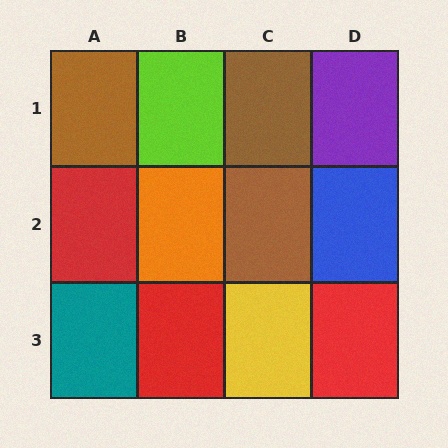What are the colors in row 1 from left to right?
Brown, lime, brown, purple.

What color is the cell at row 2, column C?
Brown.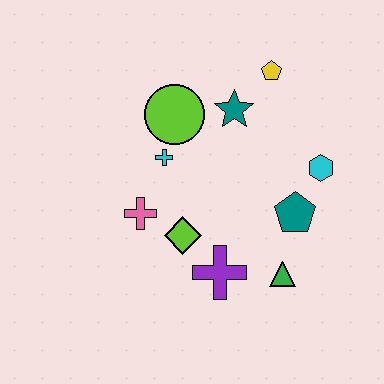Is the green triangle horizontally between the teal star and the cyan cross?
No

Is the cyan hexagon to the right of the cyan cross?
Yes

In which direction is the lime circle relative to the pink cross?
The lime circle is above the pink cross.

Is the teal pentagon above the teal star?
No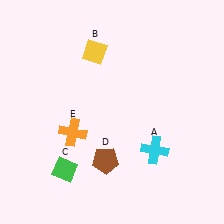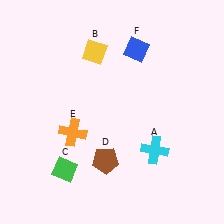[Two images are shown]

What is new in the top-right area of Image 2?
A blue diamond (F) was added in the top-right area of Image 2.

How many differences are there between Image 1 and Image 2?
There is 1 difference between the two images.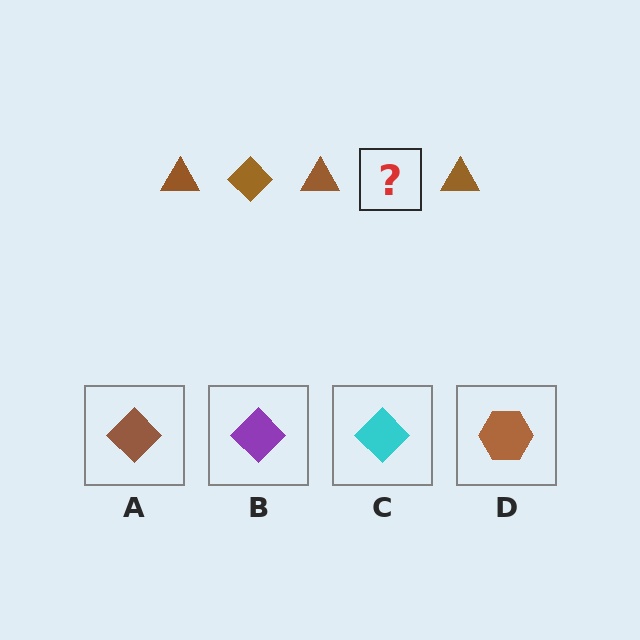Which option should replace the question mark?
Option A.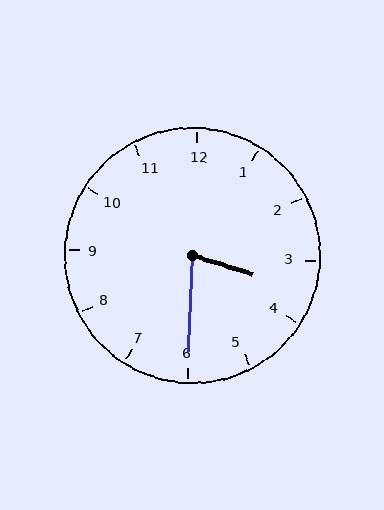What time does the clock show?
3:30.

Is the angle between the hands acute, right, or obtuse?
It is acute.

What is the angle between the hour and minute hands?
Approximately 75 degrees.